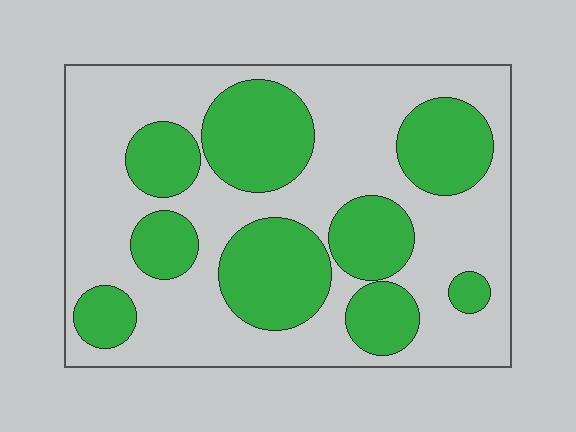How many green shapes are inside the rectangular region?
9.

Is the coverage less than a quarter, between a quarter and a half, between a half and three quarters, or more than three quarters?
Between a quarter and a half.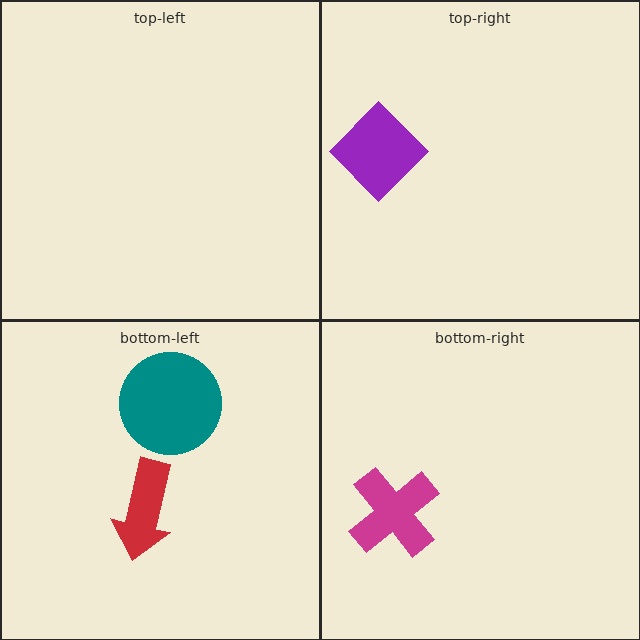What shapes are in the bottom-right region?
The magenta cross.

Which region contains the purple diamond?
The top-right region.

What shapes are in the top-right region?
The purple diamond.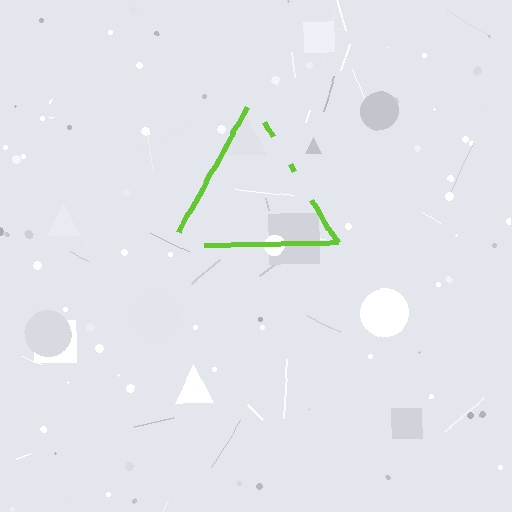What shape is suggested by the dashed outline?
The dashed outline suggests a triangle.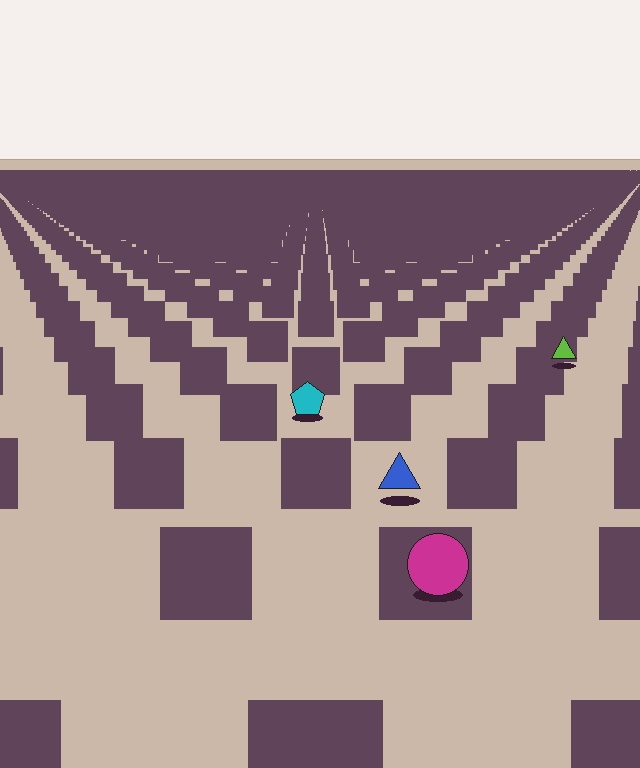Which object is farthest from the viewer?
The lime triangle is farthest from the viewer. It appears smaller and the ground texture around it is denser.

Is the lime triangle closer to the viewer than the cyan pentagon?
No. The cyan pentagon is closer — you can tell from the texture gradient: the ground texture is coarser near it.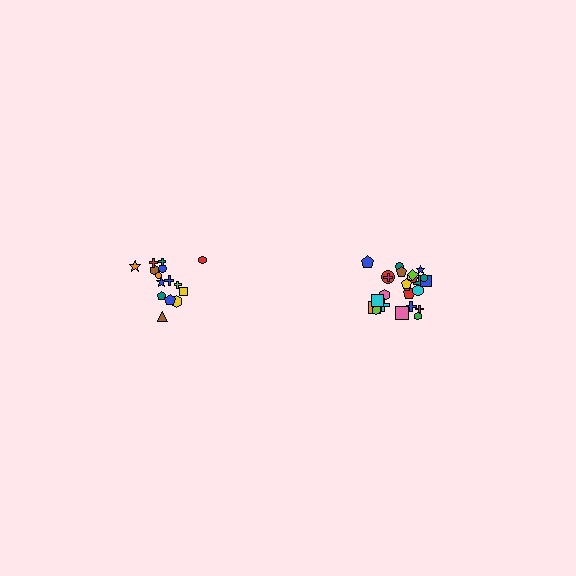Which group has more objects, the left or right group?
The right group.